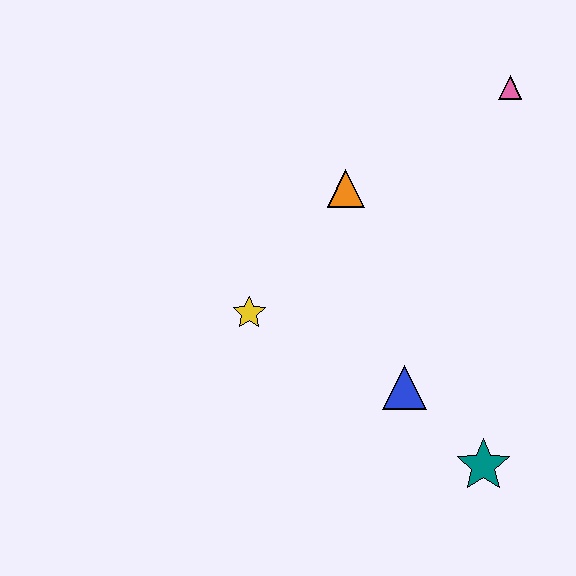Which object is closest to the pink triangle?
The orange triangle is closest to the pink triangle.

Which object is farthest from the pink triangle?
The teal star is farthest from the pink triangle.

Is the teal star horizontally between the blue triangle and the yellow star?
No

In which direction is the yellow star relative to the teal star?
The yellow star is to the left of the teal star.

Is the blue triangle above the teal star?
Yes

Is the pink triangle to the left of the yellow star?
No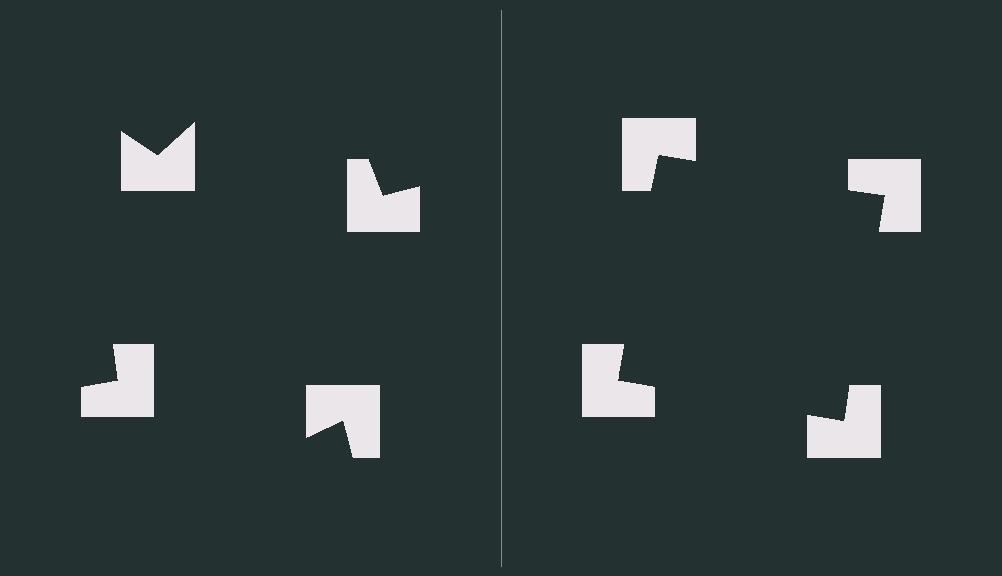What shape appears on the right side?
An illusory square.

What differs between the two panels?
The notched squares are positioned identically on both sides; only the wedge orientations differ. On the right they align to a square; on the left they are misaligned.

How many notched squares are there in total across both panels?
8 — 4 on each side.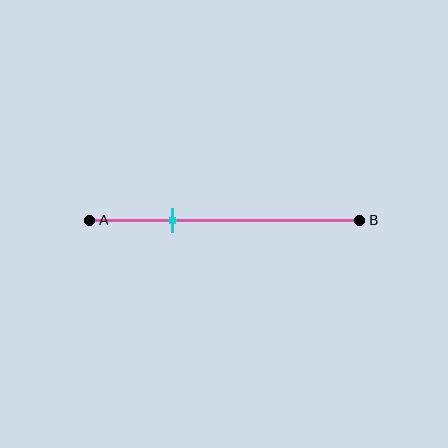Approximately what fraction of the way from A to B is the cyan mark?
The cyan mark is approximately 30% of the way from A to B.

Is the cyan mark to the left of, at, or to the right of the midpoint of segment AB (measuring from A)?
The cyan mark is to the left of the midpoint of segment AB.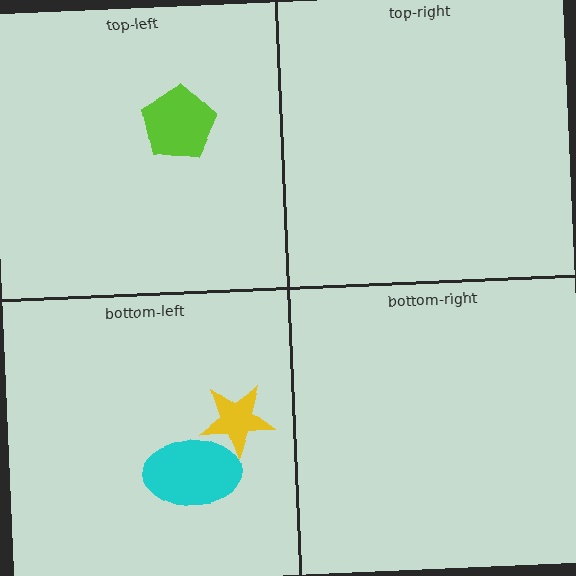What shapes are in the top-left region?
The lime pentagon.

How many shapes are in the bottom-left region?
2.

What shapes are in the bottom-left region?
The cyan ellipse, the yellow star.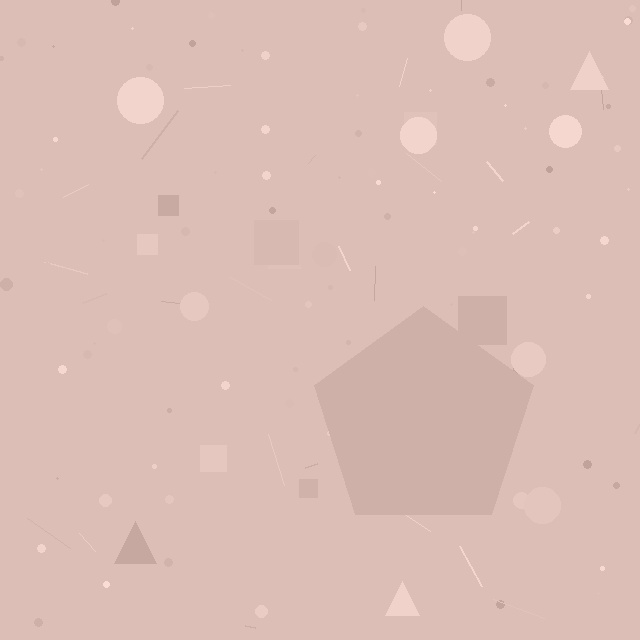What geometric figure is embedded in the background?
A pentagon is embedded in the background.